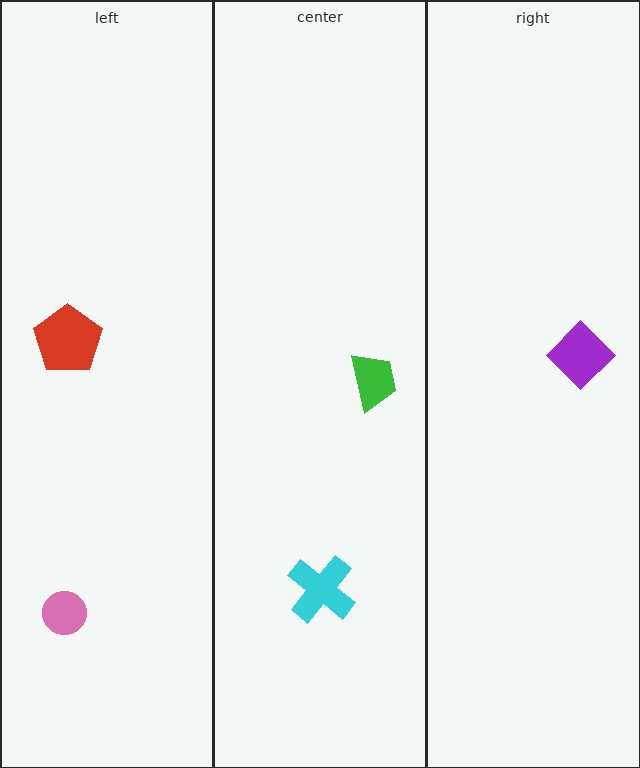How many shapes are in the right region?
1.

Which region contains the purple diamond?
The right region.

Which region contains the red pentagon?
The left region.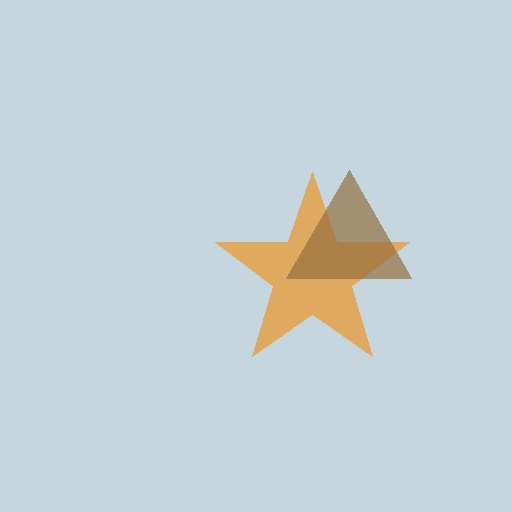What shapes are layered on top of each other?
The layered shapes are: an orange star, a brown triangle.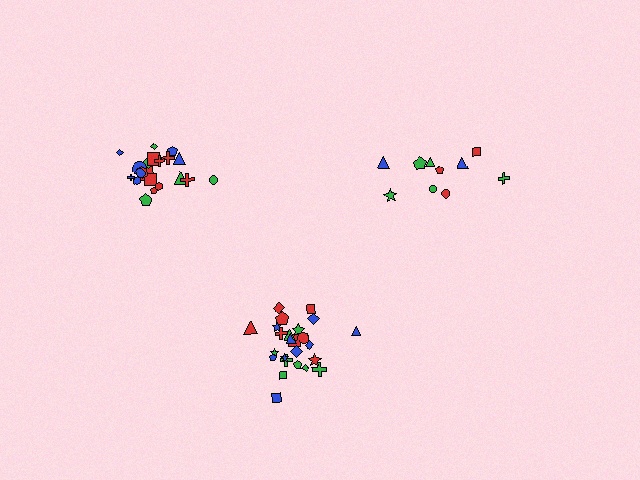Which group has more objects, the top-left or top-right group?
The top-left group.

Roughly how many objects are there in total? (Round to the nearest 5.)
Roughly 55 objects in total.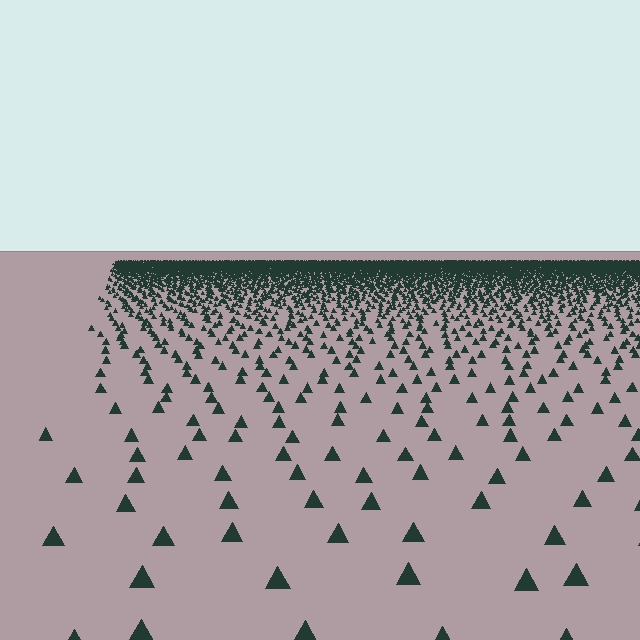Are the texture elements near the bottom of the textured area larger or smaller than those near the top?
Larger. Near the bottom, elements are closer to the viewer and appear at a bigger on-screen size.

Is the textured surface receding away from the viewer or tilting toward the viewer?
The surface is receding away from the viewer. Texture elements get smaller and denser toward the top.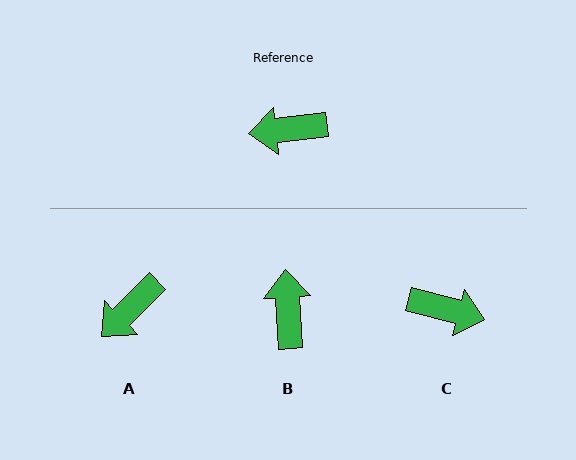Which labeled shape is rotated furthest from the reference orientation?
C, about 159 degrees away.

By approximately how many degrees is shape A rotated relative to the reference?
Approximately 38 degrees counter-clockwise.